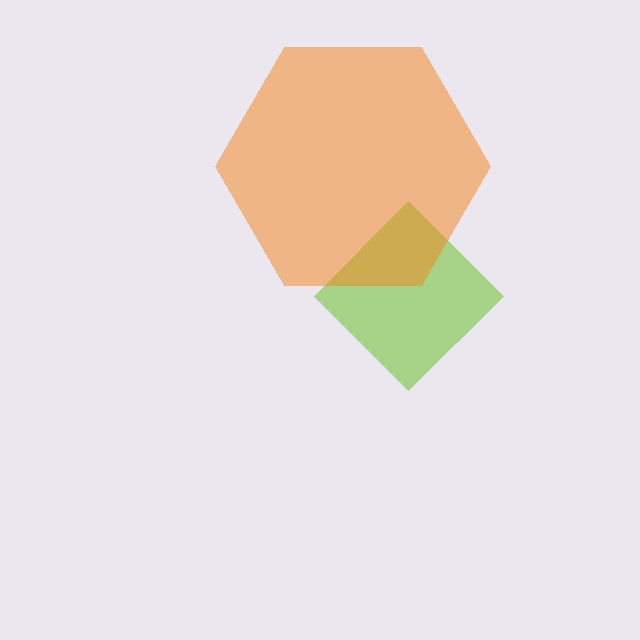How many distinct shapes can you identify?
There are 2 distinct shapes: a lime diamond, an orange hexagon.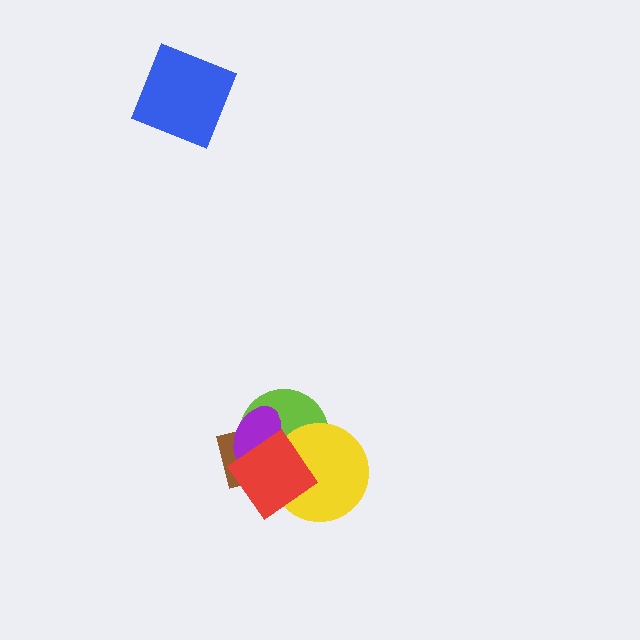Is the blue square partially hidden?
No, no other shape covers it.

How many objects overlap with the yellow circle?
3 objects overlap with the yellow circle.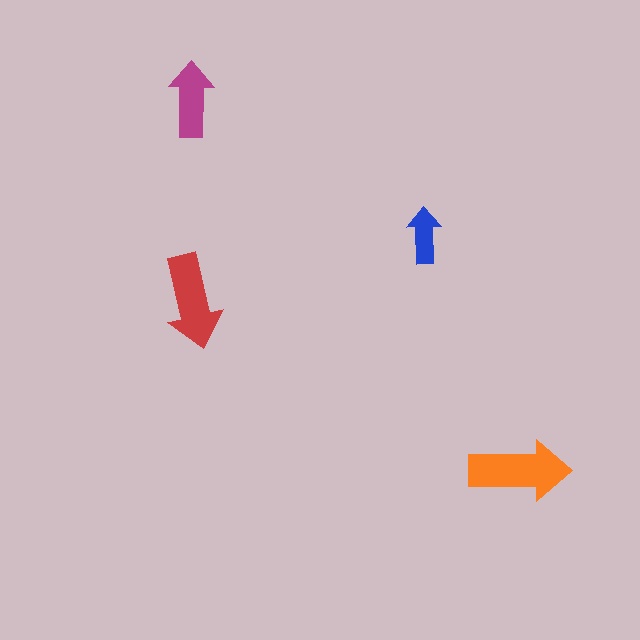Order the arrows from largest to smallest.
the orange one, the red one, the magenta one, the blue one.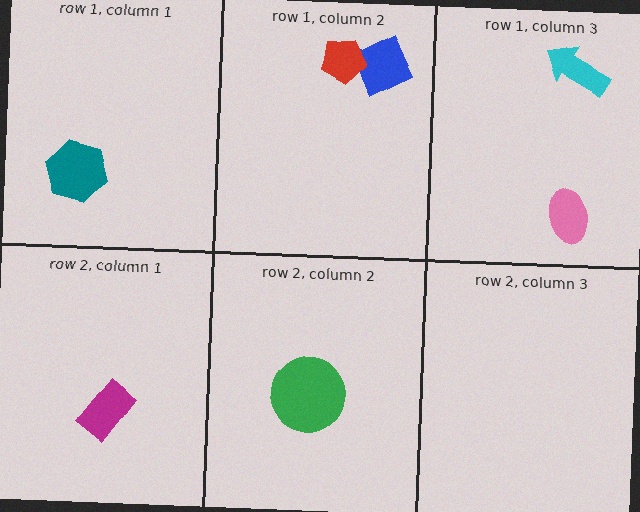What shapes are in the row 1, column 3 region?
The cyan arrow, the pink ellipse.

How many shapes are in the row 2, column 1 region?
1.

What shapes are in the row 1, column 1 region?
The teal hexagon.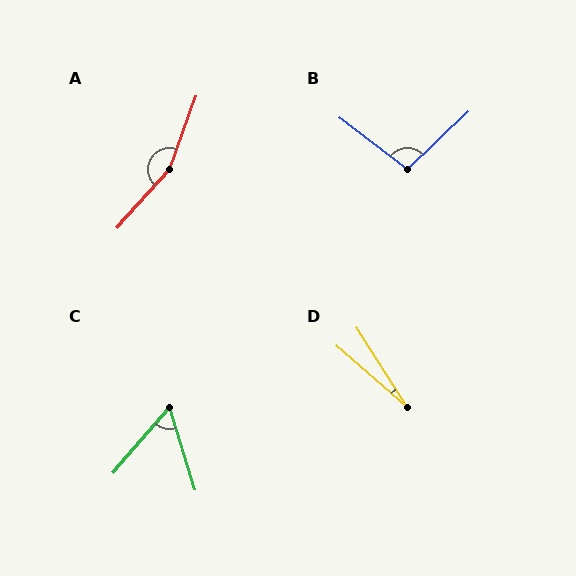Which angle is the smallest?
D, at approximately 16 degrees.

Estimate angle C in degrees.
Approximately 58 degrees.